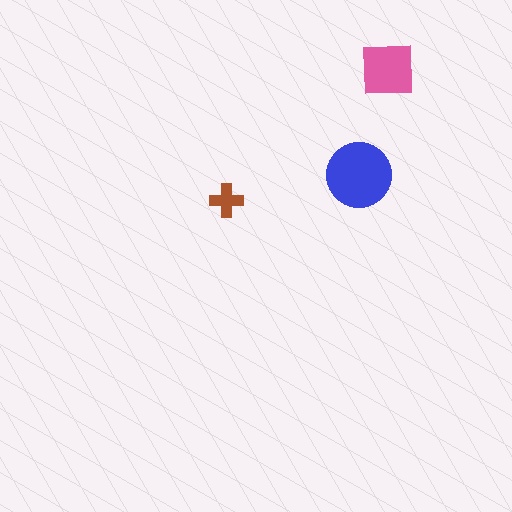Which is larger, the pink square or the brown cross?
The pink square.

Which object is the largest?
The blue circle.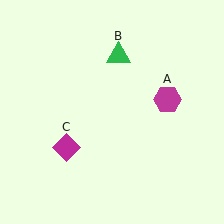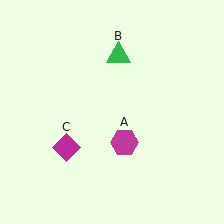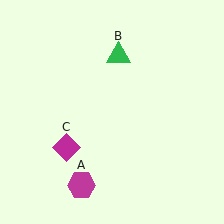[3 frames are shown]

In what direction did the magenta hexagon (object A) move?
The magenta hexagon (object A) moved down and to the left.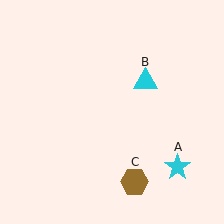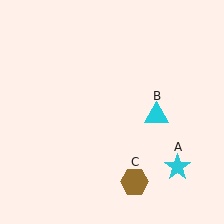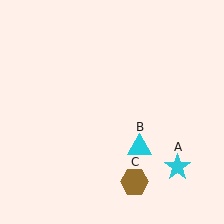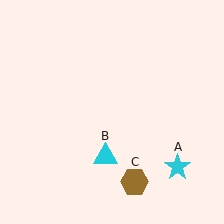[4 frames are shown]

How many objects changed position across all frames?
1 object changed position: cyan triangle (object B).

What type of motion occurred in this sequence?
The cyan triangle (object B) rotated clockwise around the center of the scene.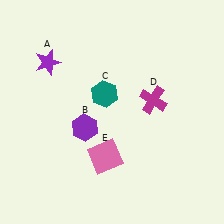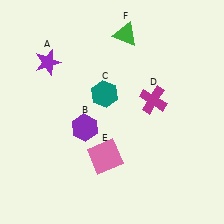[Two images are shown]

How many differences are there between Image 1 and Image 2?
There is 1 difference between the two images.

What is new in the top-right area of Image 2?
A green triangle (F) was added in the top-right area of Image 2.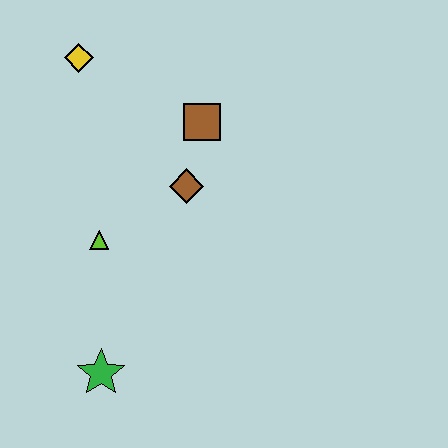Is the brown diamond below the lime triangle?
No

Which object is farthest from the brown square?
The green star is farthest from the brown square.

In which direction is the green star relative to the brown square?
The green star is below the brown square.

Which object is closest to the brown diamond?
The brown square is closest to the brown diamond.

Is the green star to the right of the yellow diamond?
Yes